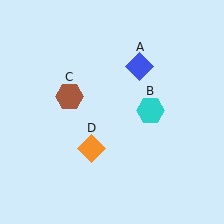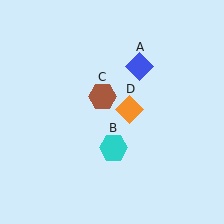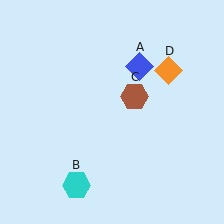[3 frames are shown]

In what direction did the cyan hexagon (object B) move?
The cyan hexagon (object B) moved down and to the left.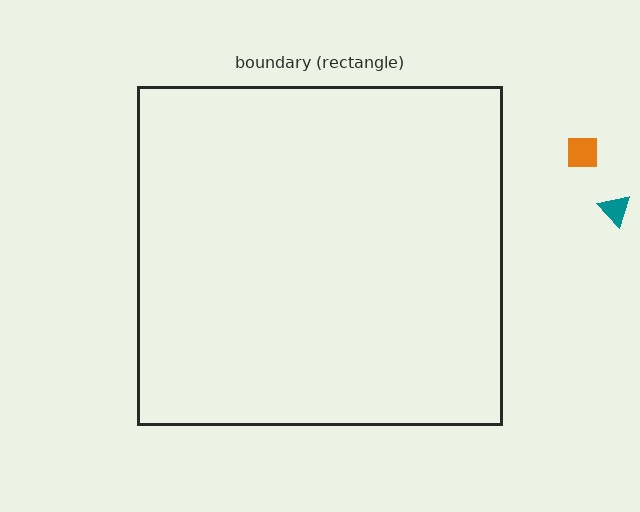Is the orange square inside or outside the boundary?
Outside.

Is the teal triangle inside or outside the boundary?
Outside.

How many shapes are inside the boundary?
0 inside, 2 outside.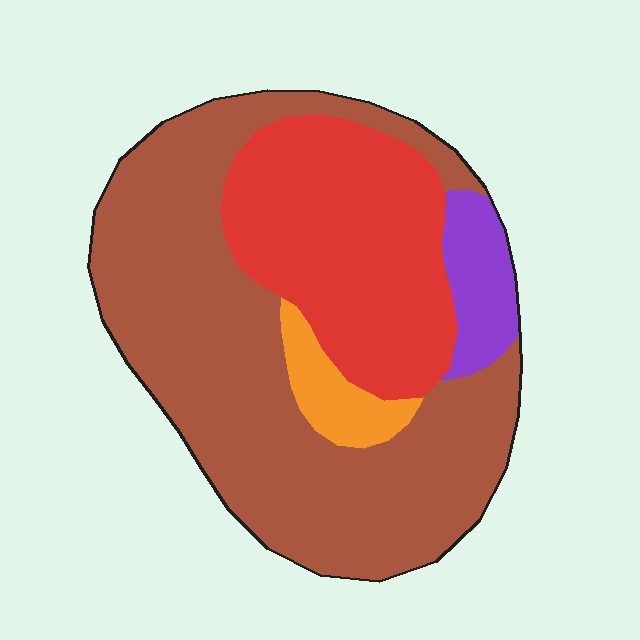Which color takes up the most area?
Brown, at roughly 60%.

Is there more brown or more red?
Brown.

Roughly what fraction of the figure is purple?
Purple takes up about one tenth (1/10) of the figure.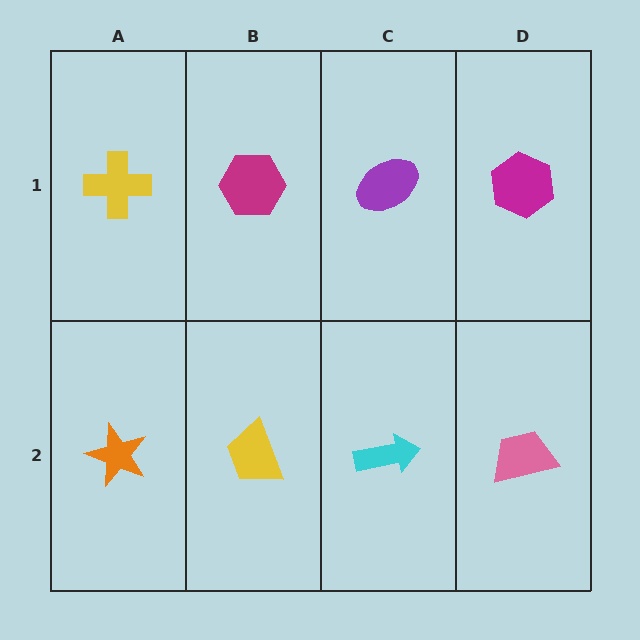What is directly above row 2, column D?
A magenta hexagon.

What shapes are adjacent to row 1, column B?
A yellow trapezoid (row 2, column B), a yellow cross (row 1, column A), a purple ellipse (row 1, column C).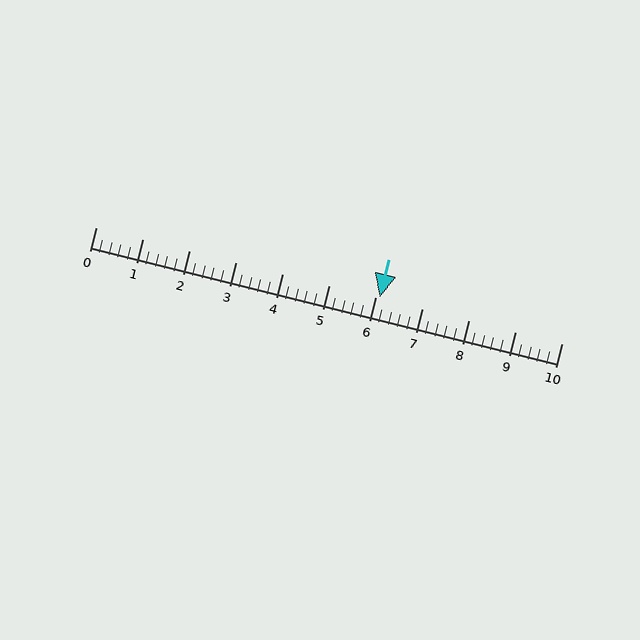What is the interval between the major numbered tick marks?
The major tick marks are spaced 1 units apart.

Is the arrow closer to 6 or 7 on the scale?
The arrow is closer to 6.